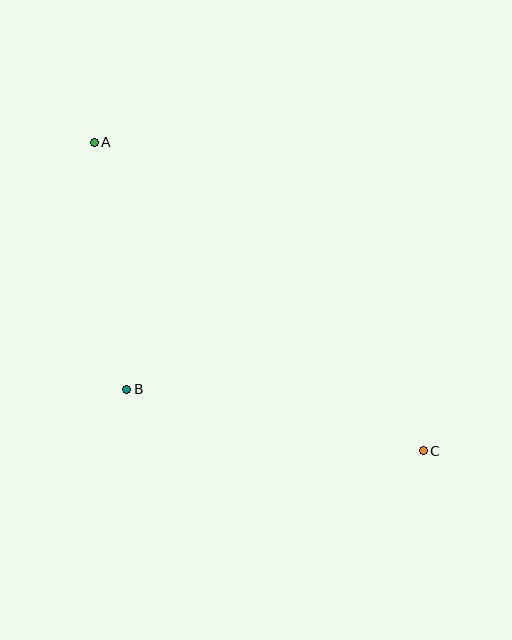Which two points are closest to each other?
Points A and B are closest to each other.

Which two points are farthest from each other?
Points A and C are farthest from each other.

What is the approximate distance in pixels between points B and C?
The distance between B and C is approximately 303 pixels.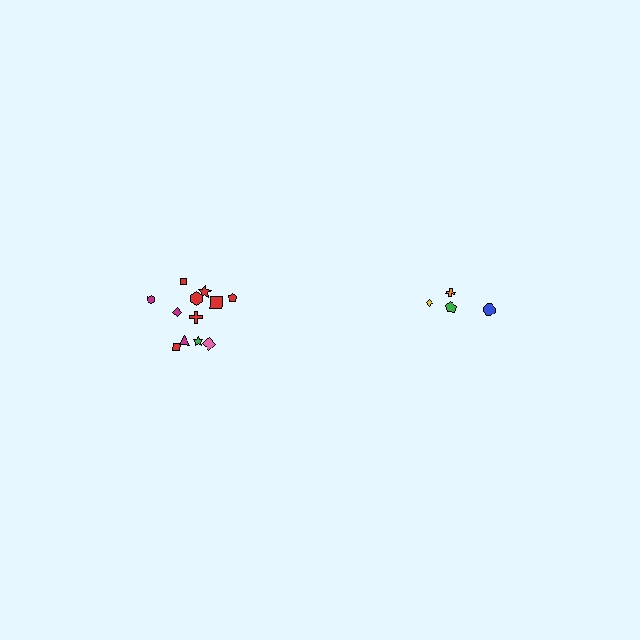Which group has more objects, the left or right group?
The left group.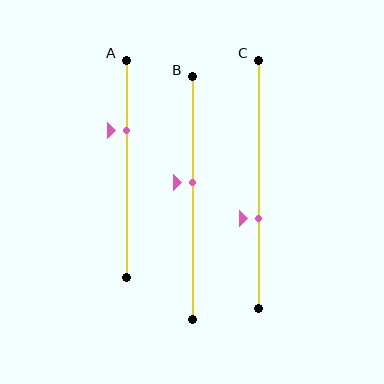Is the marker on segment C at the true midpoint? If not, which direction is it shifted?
No, the marker on segment C is shifted downward by about 14% of the segment length.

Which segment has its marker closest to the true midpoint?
Segment B has its marker closest to the true midpoint.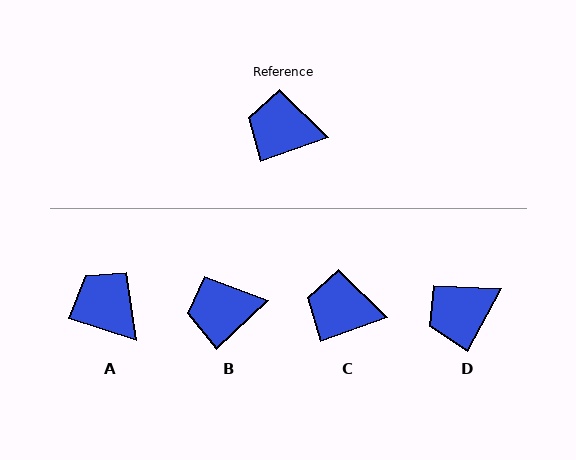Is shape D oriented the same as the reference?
No, it is off by about 42 degrees.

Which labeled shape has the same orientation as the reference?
C.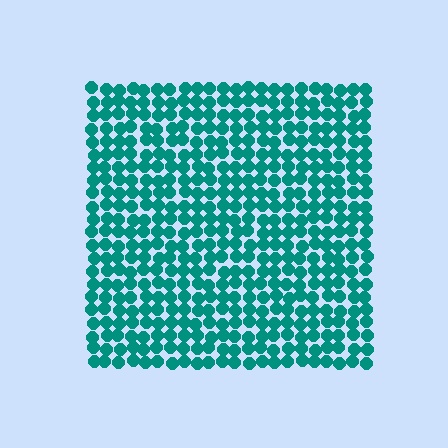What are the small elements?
The small elements are circles.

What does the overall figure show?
The overall figure shows a square.